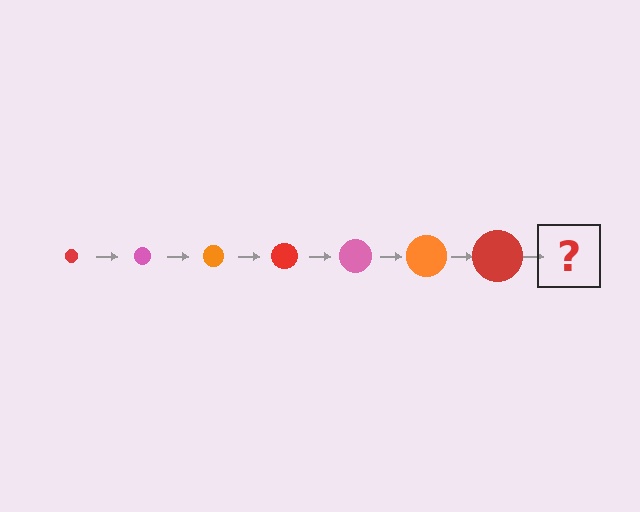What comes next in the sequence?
The next element should be a pink circle, larger than the previous one.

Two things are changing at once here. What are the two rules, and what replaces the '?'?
The two rules are that the circle grows larger each step and the color cycles through red, pink, and orange. The '?' should be a pink circle, larger than the previous one.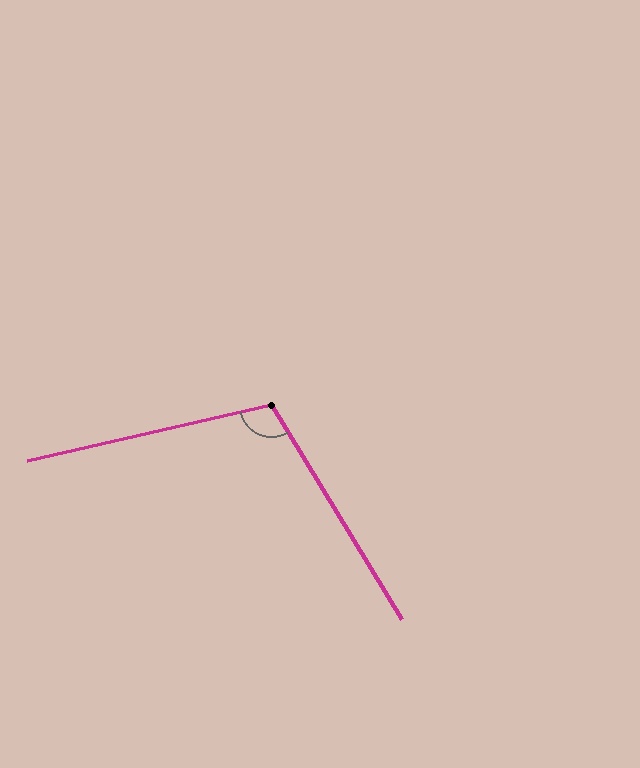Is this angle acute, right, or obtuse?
It is obtuse.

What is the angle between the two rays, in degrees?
Approximately 108 degrees.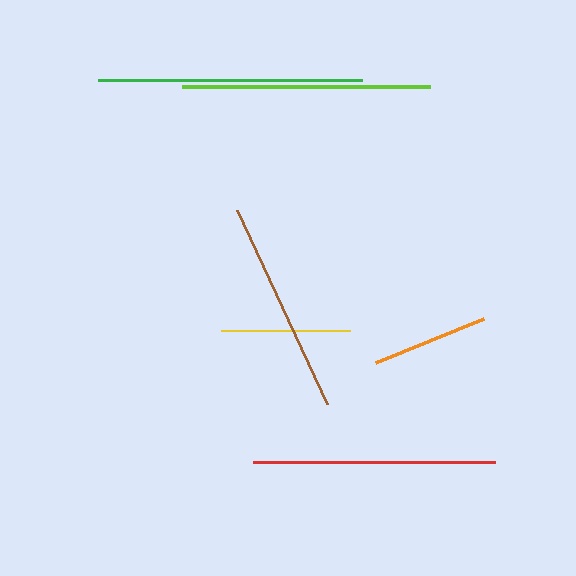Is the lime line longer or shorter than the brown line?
The lime line is longer than the brown line.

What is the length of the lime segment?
The lime segment is approximately 248 pixels long.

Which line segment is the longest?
The green line is the longest at approximately 264 pixels.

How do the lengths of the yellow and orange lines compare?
The yellow and orange lines are approximately the same length.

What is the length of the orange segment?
The orange segment is approximately 117 pixels long.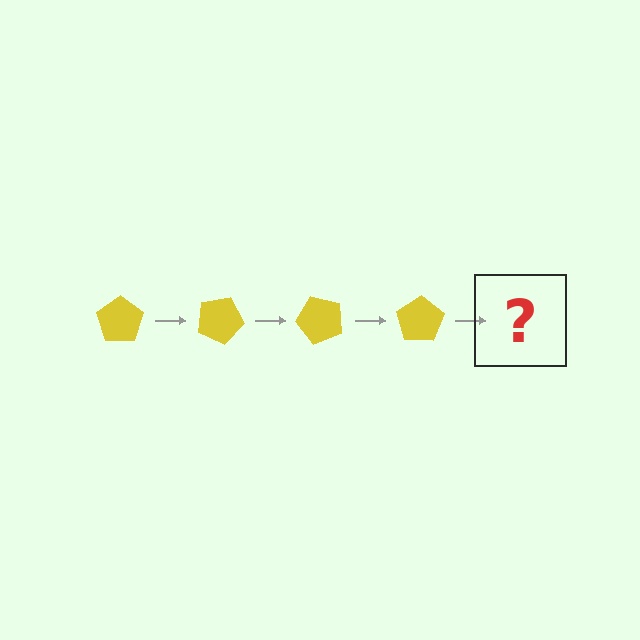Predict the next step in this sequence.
The next step is a yellow pentagon rotated 100 degrees.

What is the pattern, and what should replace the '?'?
The pattern is that the pentagon rotates 25 degrees each step. The '?' should be a yellow pentagon rotated 100 degrees.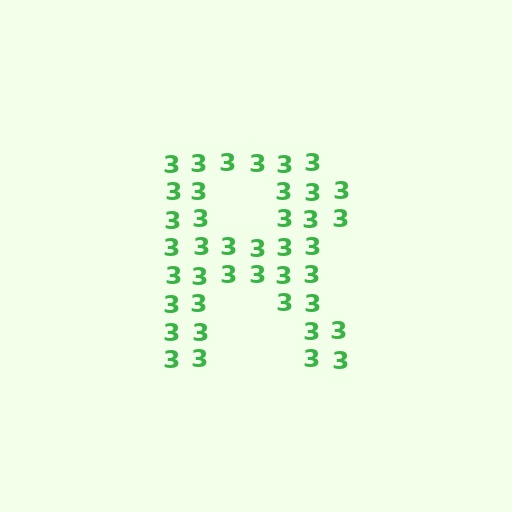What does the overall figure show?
The overall figure shows the letter R.